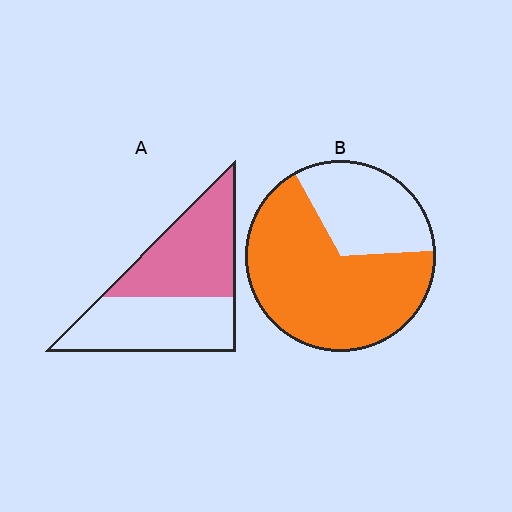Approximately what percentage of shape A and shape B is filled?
A is approximately 50% and B is approximately 70%.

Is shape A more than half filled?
Roughly half.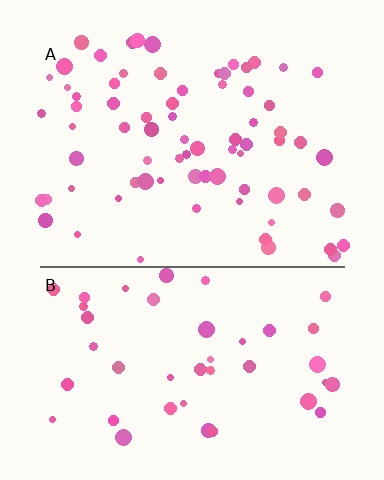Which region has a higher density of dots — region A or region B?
A (the top).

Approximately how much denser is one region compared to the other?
Approximately 1.7× — region A over region B.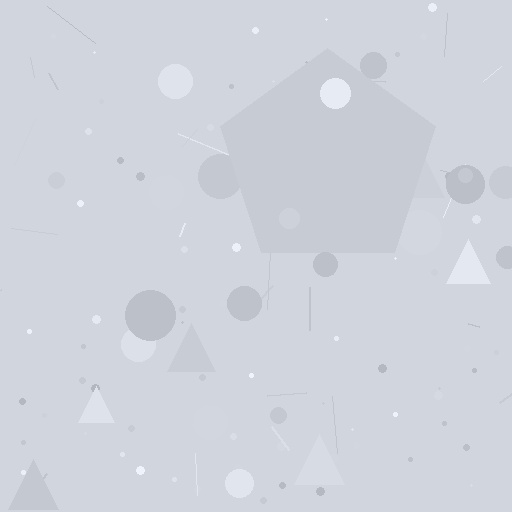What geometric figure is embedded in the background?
A pentagon is embedded in the background.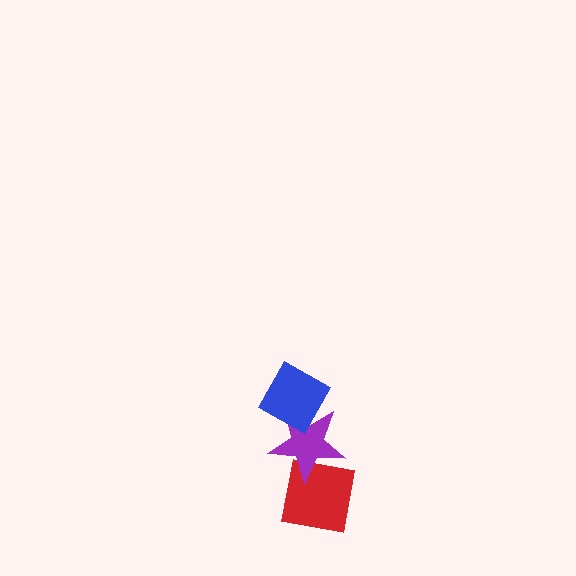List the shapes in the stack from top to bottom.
From top to bottom: the blue diamond, the purple star, the red square.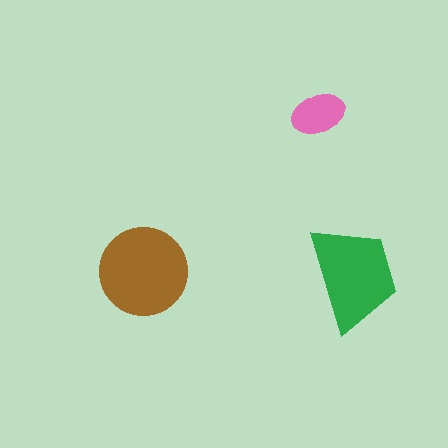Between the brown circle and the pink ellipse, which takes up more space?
The brown circle.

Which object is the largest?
The brown circle.